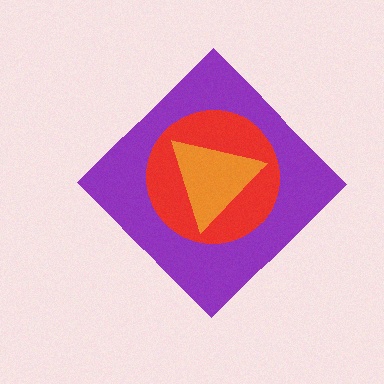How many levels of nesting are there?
3.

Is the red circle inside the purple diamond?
Yes.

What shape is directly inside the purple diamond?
The red circle.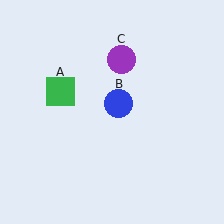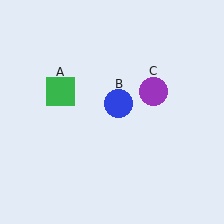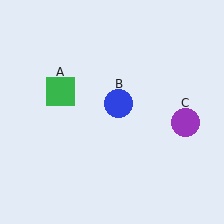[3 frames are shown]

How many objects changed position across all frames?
1 object changed position: purple circle (object C).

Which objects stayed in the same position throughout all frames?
Green square (object A) and blue circle (object B) remained stationary.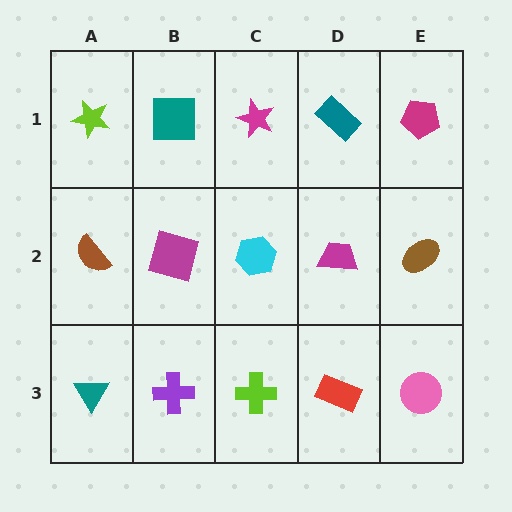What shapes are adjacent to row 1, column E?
A brown ellipse (row 2, column E), a teal rectangle (row 1, column D).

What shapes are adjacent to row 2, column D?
A teal rectangle (row 1, column D), a red rectangle (row 3, column D), a cyan hexagon (row 2, column C), a brown ellipse (row 2, column E).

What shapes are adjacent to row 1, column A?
A brown semicircle (row 2, column A), a teal square (row 1, column B).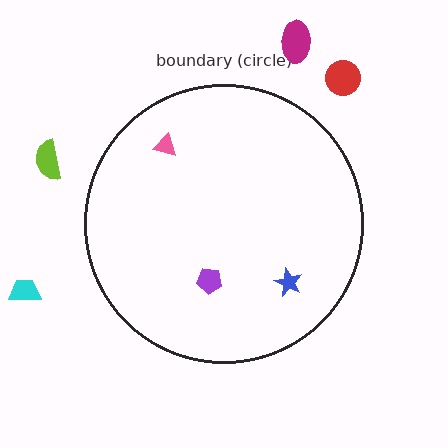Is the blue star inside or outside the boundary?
Inside.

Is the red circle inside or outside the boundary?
Outside.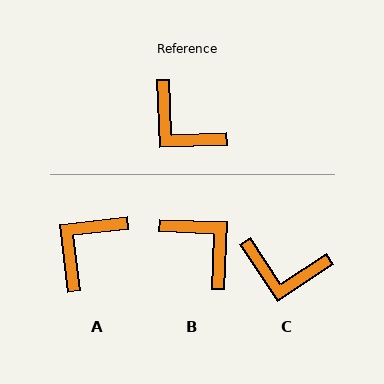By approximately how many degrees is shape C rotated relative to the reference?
Approximately 31 degrees counter-clockwise.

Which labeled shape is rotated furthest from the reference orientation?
B, about 175 degrees away.